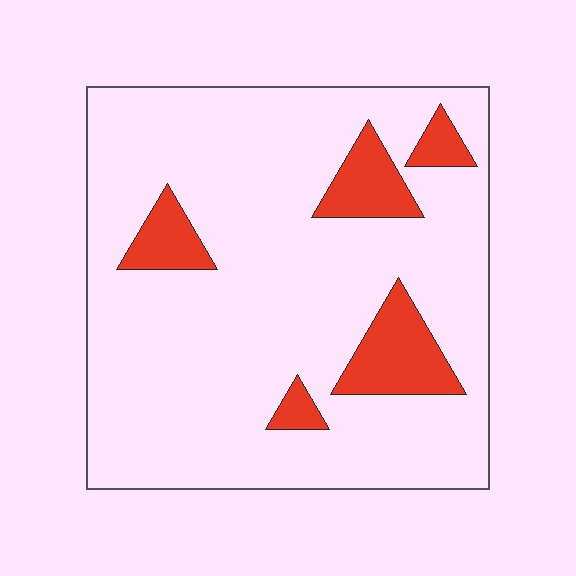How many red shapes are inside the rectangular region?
5.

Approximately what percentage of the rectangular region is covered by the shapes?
Approximately 15%.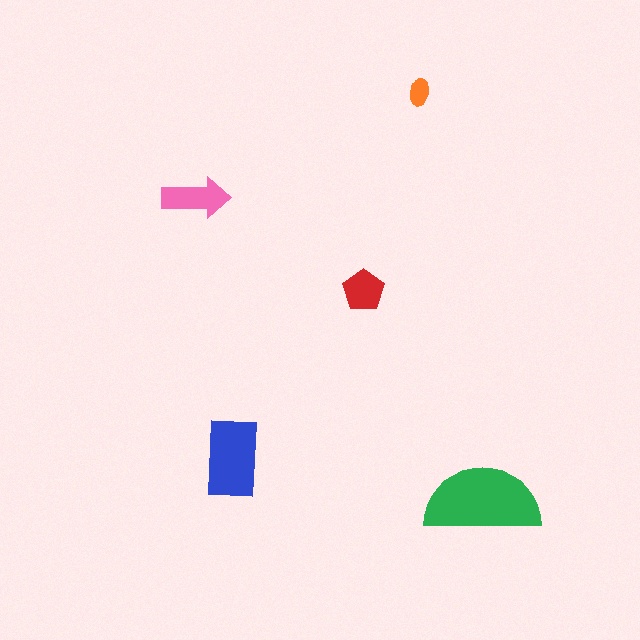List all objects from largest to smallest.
The green semicircle, the blue rectangle, the pink arrow, the red pentagon, the orange ellipse.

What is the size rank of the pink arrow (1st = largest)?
3rd.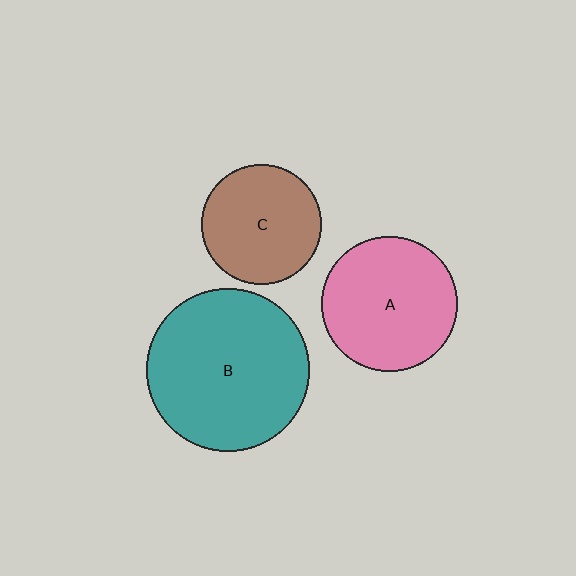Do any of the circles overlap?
No, none of the circles overlap.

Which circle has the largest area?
Circle B (teal).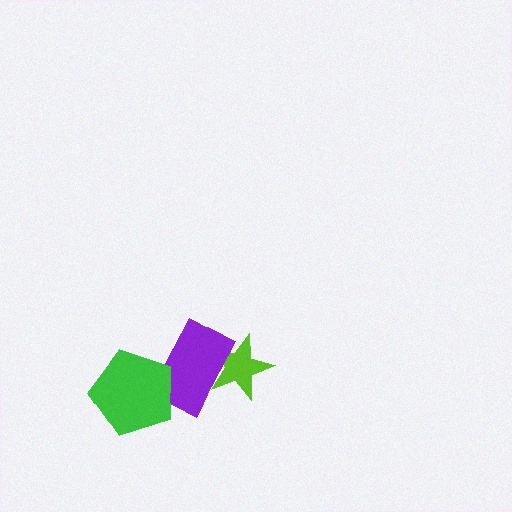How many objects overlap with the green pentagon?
1 object overlaps with the green pentagon.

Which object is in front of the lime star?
The purple rectangle is in front of the lime star.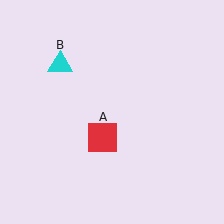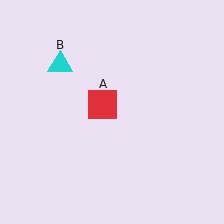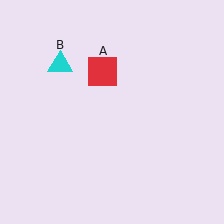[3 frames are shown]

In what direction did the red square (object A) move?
The red square (object A) moved up.